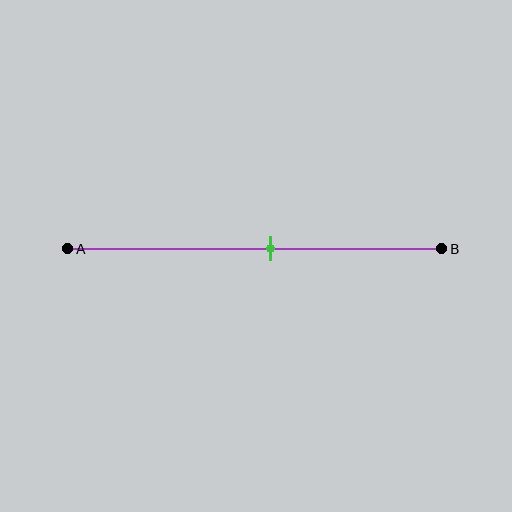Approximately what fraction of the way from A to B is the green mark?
The green mark is approximately 55% of the way from A to B.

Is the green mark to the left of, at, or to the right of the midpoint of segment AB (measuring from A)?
The green mark is to the right of the midpoint of segment AB.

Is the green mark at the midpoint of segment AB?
No, the mark is at about 55% from A, not at the 50% midpoint.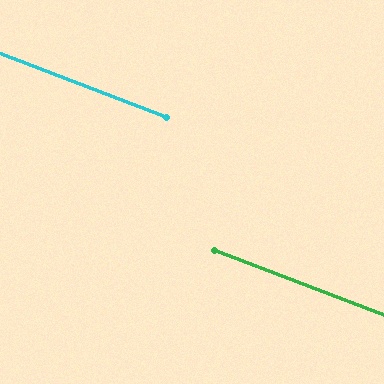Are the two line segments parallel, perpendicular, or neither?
Parallel — their directions differ by only 0.3°.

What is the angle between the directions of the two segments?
Approximately 0 degrees.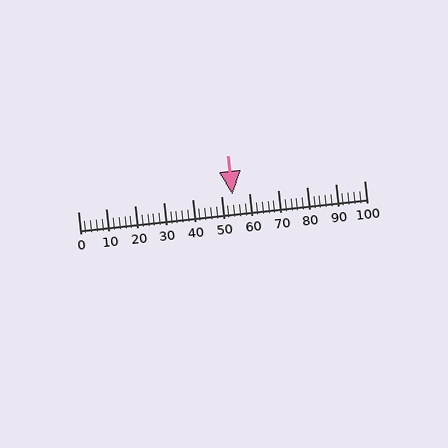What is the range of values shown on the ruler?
The ruler shows values from 0 to 100.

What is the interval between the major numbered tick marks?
The major tick marks are spaced 10 units apart.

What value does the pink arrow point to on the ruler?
The pink arrow points to approximately 54.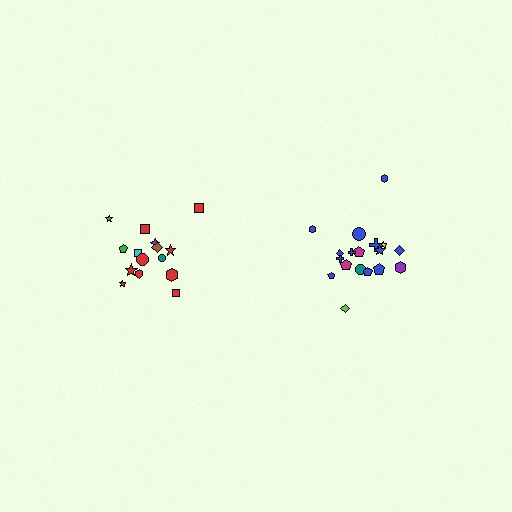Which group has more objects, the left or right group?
The right group.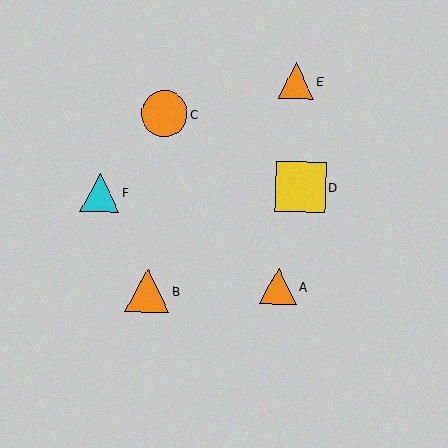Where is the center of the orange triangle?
The center of the orange triangle is at (278, 286).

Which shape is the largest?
The yellow square (labeled D) is the largest.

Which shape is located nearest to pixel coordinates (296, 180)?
The yellow square (labeled D) at (300, 187) is nearest to that location.